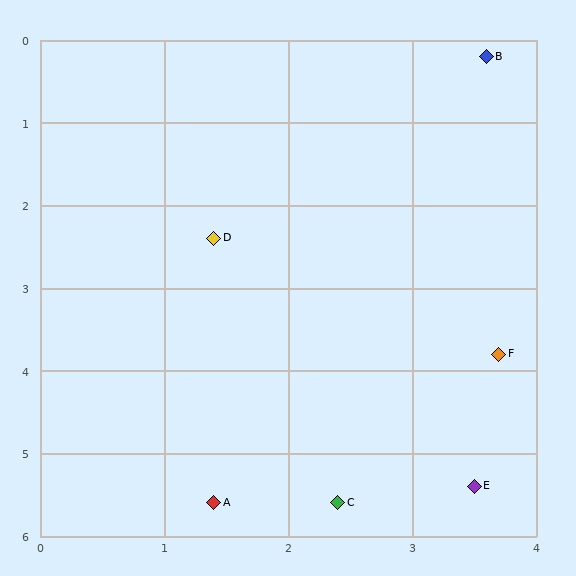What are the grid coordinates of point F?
Point F is at approximately (3.7, 3.8).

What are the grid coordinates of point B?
Point B is at approximately (3.6, 0.2).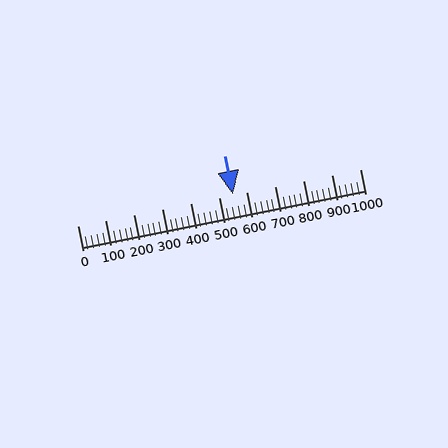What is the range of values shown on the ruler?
The ruler shows values from 0 to 1000.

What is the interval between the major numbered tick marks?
The major tick marks are spaced 100 units apart.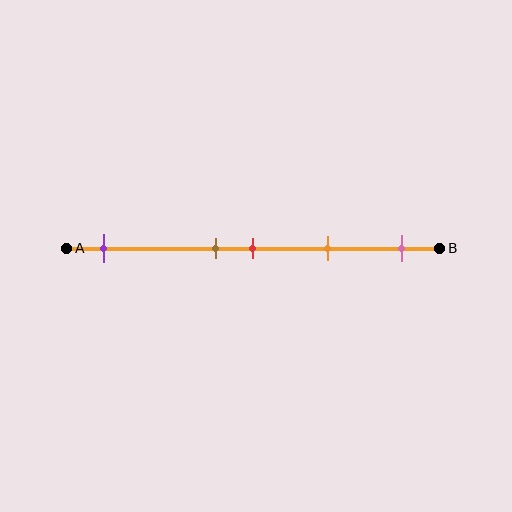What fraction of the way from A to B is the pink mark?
The pink mark is approximately 90% (0.9) of the way from A to B.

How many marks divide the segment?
There are 5 marks dividing the segment.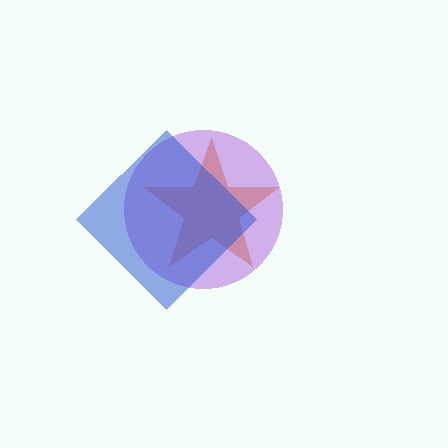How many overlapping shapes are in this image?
There are 3 overlapping shapes in the image.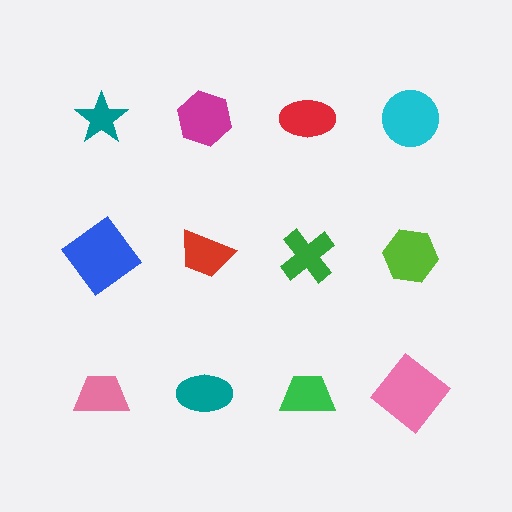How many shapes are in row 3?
4 shapes.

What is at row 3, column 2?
A teal ellipse.